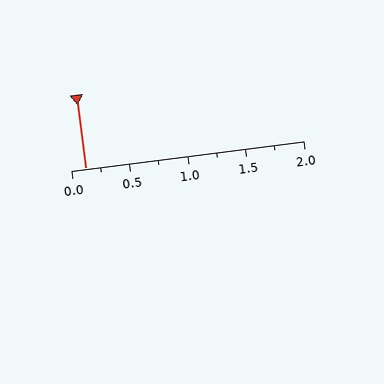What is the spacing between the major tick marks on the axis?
The major ticks are spaced 0.5 apart.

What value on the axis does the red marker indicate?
The marker indicates approximately 0.12.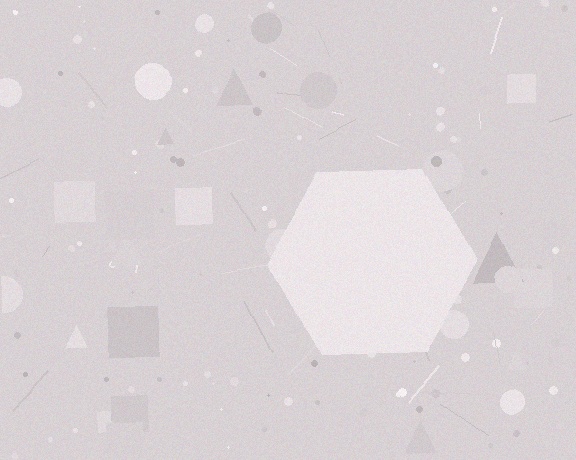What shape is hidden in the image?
A hexagon is hidden in the image.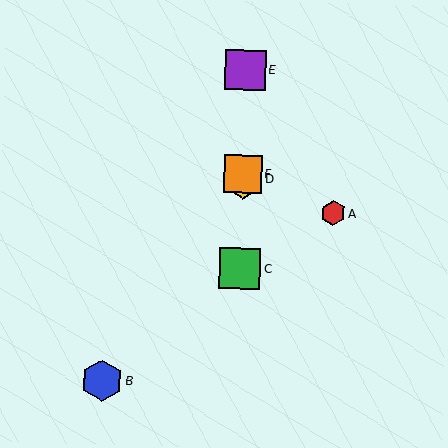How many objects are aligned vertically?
4 objects (C, D, E, F) are aligned vertically.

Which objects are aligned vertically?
Objects C, D, E, F are aligned vertically.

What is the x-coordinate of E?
Object E is at x≈246.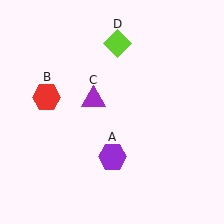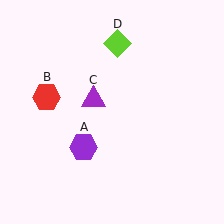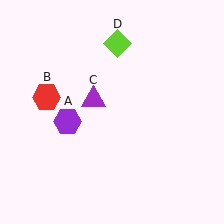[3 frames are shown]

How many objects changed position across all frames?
1 object changed position: purple hexagon (object A).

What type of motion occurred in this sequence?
The purple hexagon (object A) rotated clockwise around the center of the scene.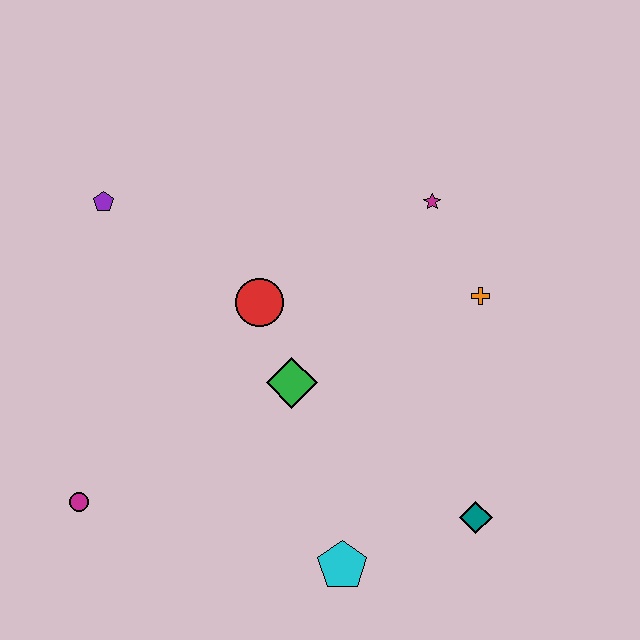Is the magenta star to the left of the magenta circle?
No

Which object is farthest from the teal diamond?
The purple pentagon is farthest from the teal diamond.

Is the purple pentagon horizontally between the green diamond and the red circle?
No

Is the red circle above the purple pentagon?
No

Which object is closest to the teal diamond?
The cyan pentagon is closest to the teal diamond.